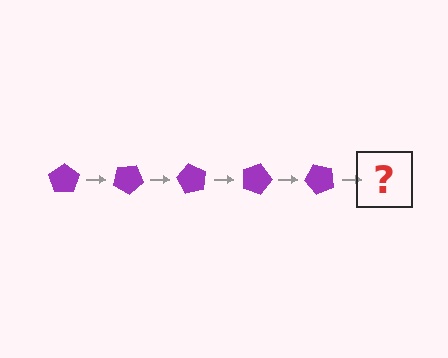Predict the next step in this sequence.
The next step is a purple pentagon rotated 150 degrees.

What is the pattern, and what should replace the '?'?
The pattern is that the pentagon rotates 30 degrees each step. The '?' should be a purple pentagon rotated 150 degrees.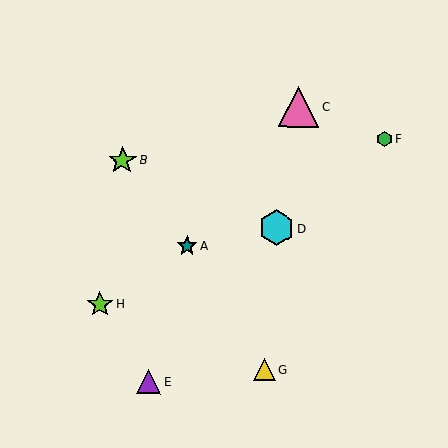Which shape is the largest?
The pink triangle (labeled C) is the largest.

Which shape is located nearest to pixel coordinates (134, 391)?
The purple triangle (labeled E) at (149, 382) is nearest to that location.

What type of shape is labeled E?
Shape E is a purple triangle.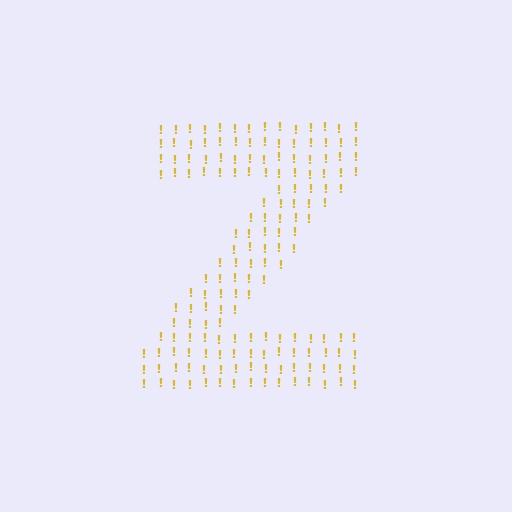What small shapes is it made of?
It is made of small exclamation marks.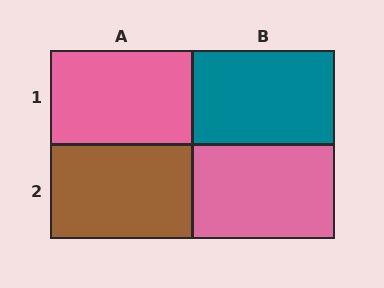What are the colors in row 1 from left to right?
Pink, teal.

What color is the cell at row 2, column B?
Pink.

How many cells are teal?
1 cell is teal.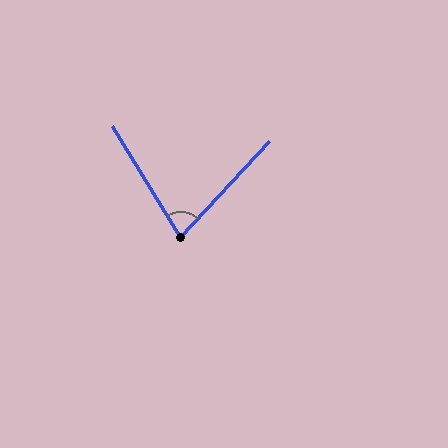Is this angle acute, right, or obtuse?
It is acute.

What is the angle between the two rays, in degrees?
Approximately 74 degrees.